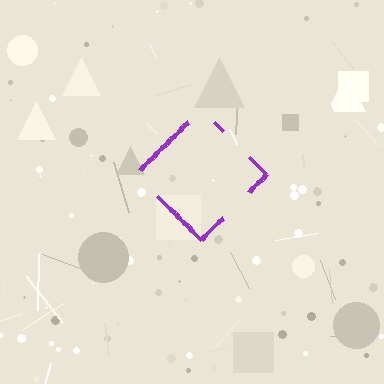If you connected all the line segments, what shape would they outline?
They would outline a diamond.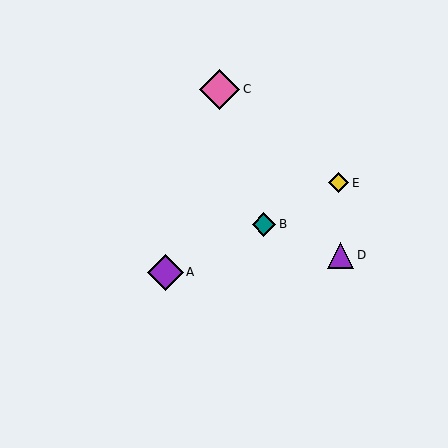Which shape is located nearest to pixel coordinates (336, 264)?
The purple triangle (labeled D) at (341, 255) is nearest to that location.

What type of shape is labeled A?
Shape A is a purple diamond.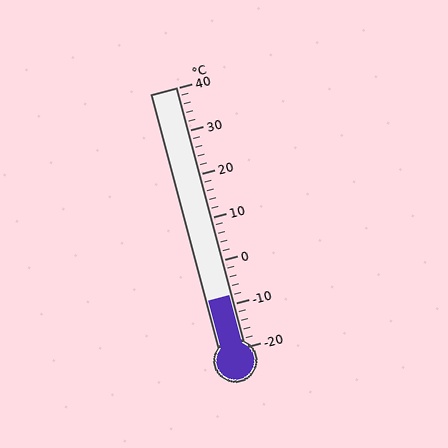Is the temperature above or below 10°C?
The temperature is below 10°C.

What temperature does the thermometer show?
The thermometer shows approximately -8°C.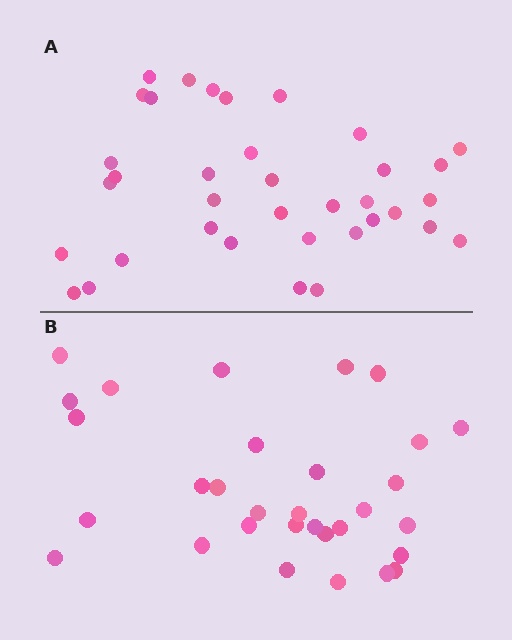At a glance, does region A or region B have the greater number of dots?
Region A (the top region) has more dots.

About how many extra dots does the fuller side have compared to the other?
Region A has about 5 more dots than region B.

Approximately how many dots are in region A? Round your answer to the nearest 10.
About 40 dots. (The exact count is 36, which rounds to 40.)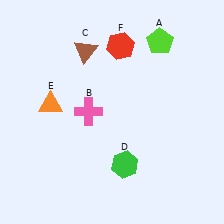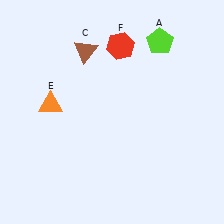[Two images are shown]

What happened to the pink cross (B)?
The pink cross (B) was removed in Image 2. It was in the top-left area of Image 1.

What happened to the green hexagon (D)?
The green hexagon (D) was removed in Image 2. It was in the bottom-right area of Image 1.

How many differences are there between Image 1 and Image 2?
There are 2 differences between the two images.